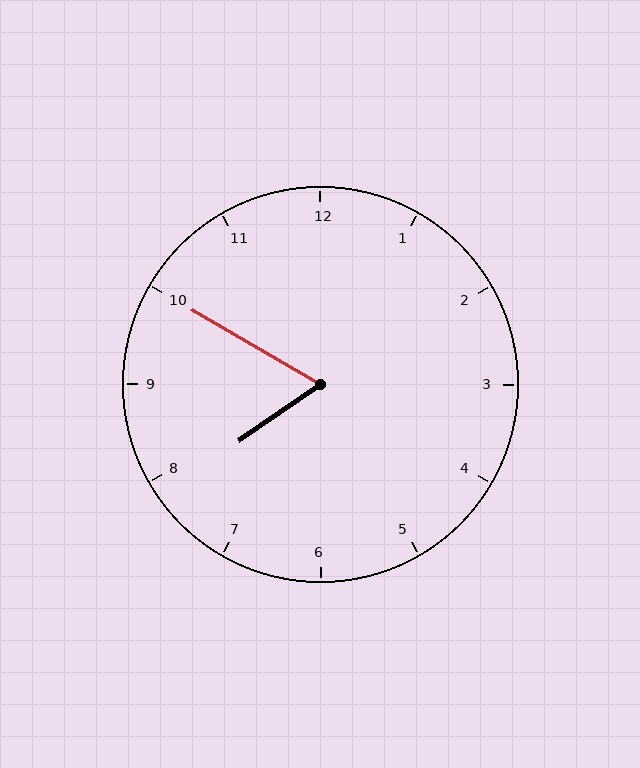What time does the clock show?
7:50.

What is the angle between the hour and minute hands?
Approximately 65 degrees.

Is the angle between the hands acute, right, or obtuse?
It is acute.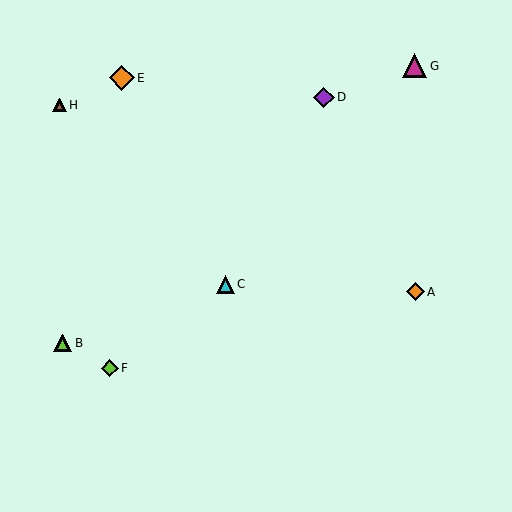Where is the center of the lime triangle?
The center of the lime triangle is at (63, 343).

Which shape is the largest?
The orange diamond (labeled E) is the largest.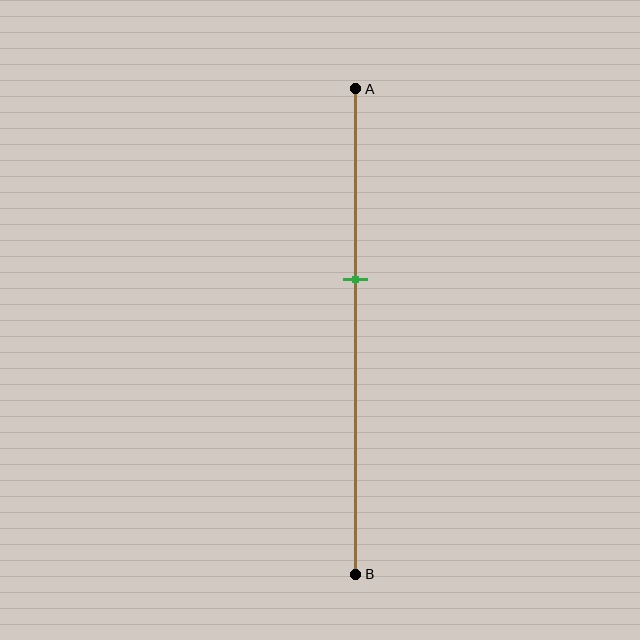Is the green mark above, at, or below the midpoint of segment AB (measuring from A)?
The green mark is above the midpoint of segment AB.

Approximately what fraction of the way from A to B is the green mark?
The green mark is approximately 40% of the way from A to B.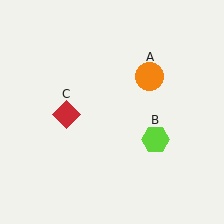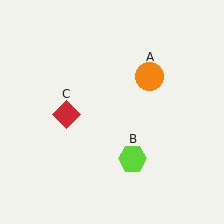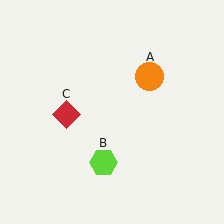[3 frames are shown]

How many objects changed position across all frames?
1 object changed position: lime hexagon (object B).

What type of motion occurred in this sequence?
The lime hexagon (object B) rotated clockwise around the center of the scene.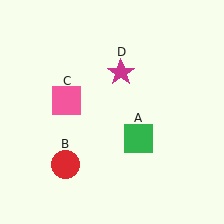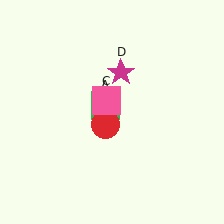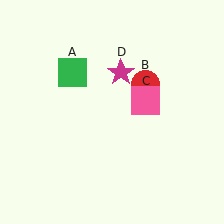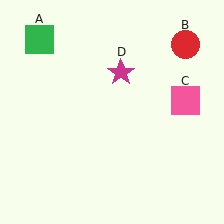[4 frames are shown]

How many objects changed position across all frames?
3 objects changed position: green square (object A), red circle (object B), pink square (object C).